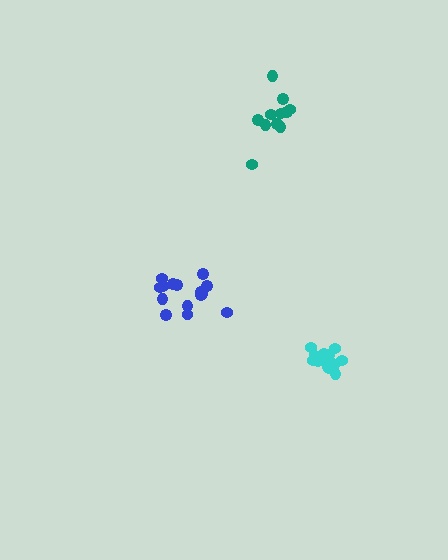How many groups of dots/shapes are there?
There are 3 groups.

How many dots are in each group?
Group 1: 11 dots, Group 2: 15 dots, Group 3: 16 dots (42 total).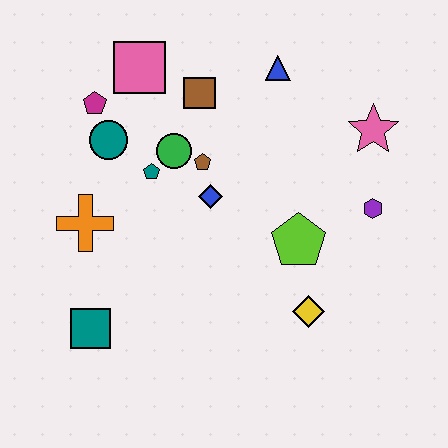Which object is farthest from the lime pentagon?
The magenta pentagon is farthest from the lime pentagon.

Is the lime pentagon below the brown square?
Yes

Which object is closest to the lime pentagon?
The yellow diamond is closest to the lime pentagon.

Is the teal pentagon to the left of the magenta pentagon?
No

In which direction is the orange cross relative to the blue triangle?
The orange cross is to the left of the blue triangle.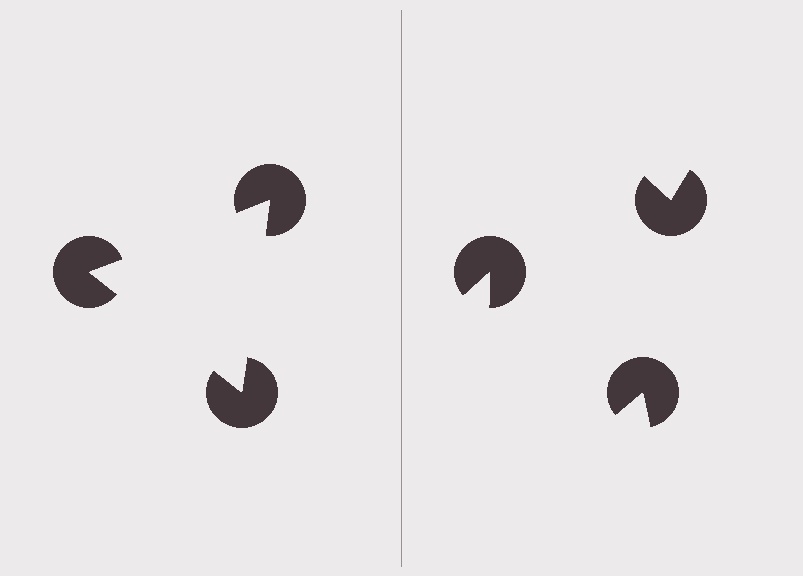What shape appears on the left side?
An illusory triangle.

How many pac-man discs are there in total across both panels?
6 — 3 on each side.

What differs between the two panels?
The pac-man discs are positioned identically on both sides; only the wedge orientations differ. On the left they align to a triangle; on the right they are misaligned.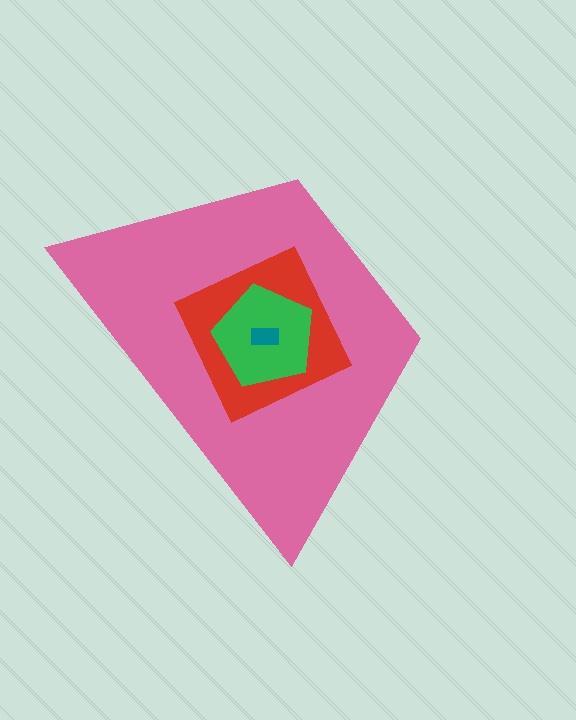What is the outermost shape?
The pink trapezoid.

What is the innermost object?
The teal rectangle.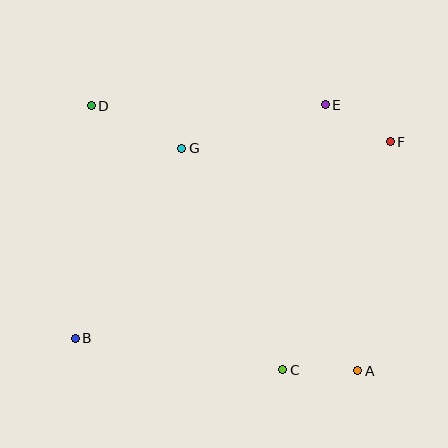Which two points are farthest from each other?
Points A and D are farthest from each other.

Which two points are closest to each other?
Points E and F are closest to each other.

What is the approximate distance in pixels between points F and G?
The distance between F and G is approximately 208 pixels.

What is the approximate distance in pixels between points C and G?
The distance between C and G is approximately 243 pixels.